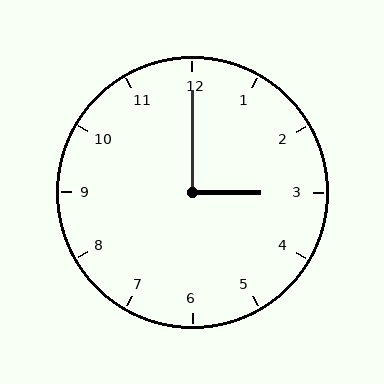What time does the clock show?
3:00.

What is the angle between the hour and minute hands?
Approximately 90 degrees.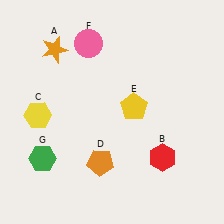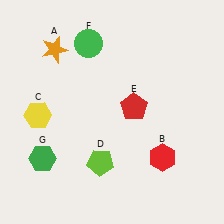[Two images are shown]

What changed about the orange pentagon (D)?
In Image 1, D is orange. In Image 2, it changed to lime.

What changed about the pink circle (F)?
In Image 1, F is pink. In Image 2, it changed to green.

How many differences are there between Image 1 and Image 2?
There are 3 differences between the two images.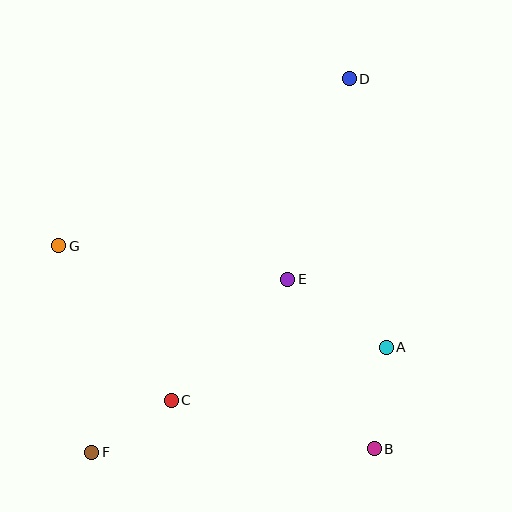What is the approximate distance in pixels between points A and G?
The distance between A and G is approximately 343 pixels.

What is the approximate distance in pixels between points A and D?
The distance between A and D is approximately 271 pixels.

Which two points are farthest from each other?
Points D and F are farthest from each other.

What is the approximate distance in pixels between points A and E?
The distance between A and E is approximately 120 pixels.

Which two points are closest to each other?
Points C and F are closest to each other.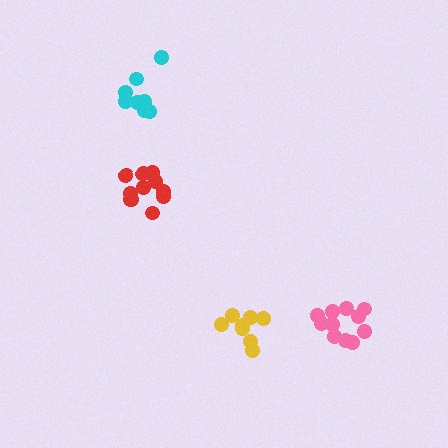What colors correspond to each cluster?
The clusters are colored: yellow, red, pink, cyan.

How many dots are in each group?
Group 1: 8 dots, Group 2: 12 dots, Group 3: 11 dots, Group 4: 9 dots (40 total).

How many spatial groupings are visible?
There are 4 spatial groupings.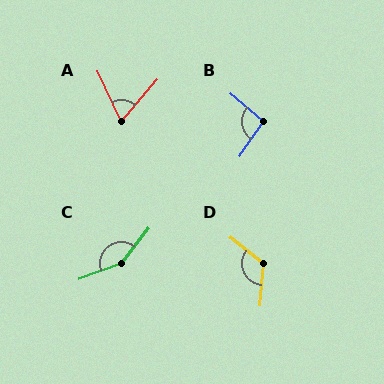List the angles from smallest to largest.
A (65°), B (96°), D (123°), C (148°).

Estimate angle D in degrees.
Approximately 123 degrees.